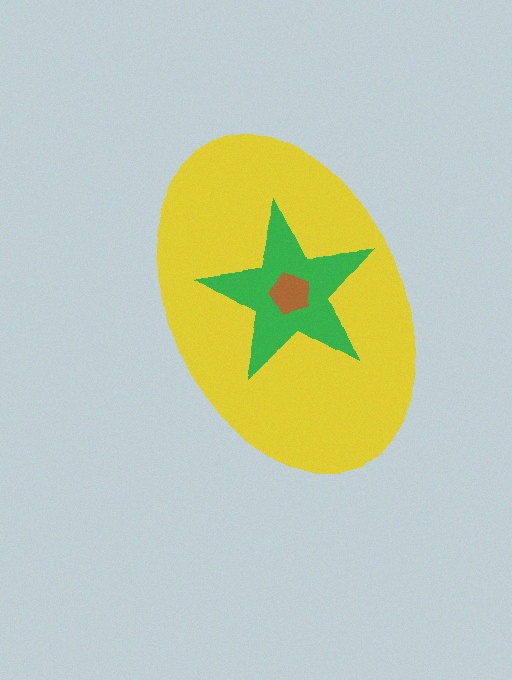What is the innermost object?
The brown pentagon.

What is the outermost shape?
The yellow ellipse.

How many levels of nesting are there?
3.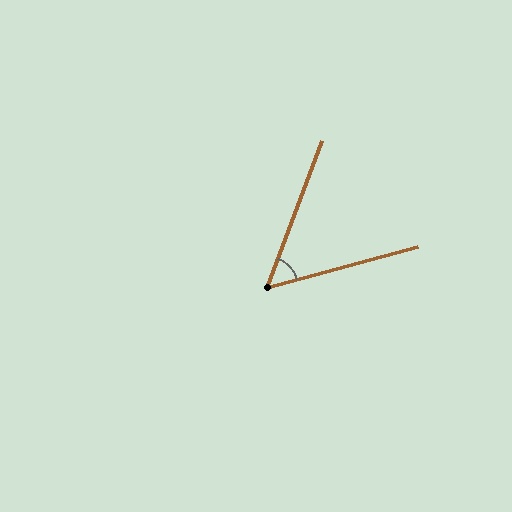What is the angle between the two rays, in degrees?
Approximately 54 degrees.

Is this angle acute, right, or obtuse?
It is acute.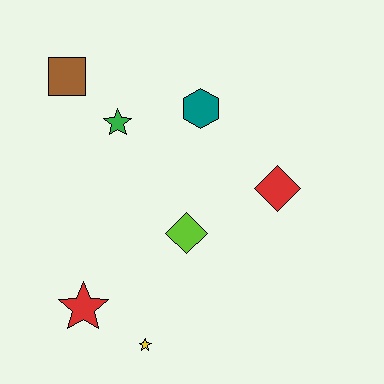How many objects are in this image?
There are 7 objects.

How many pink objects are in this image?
There are no pink objects.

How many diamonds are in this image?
There are 2 diamonds.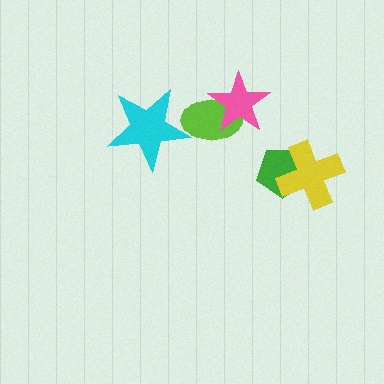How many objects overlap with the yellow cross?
1 object overlaps with the yellow cross.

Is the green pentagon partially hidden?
Yes, it is partially covered by another shape.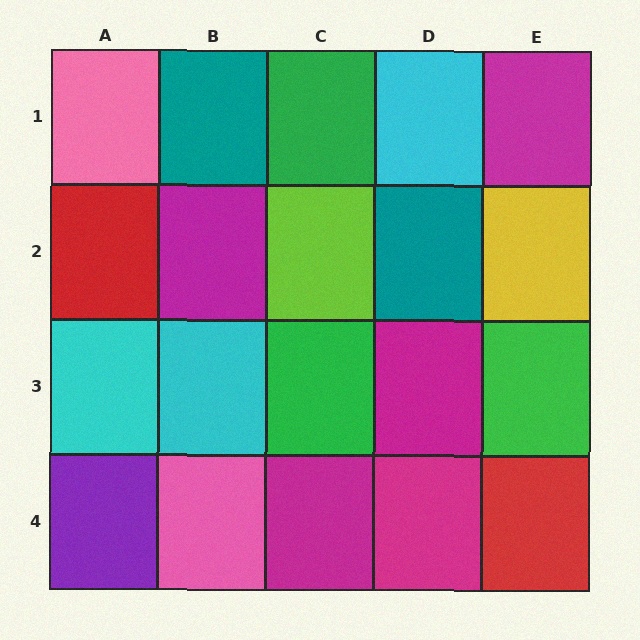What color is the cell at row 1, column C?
Green.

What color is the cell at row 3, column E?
Green.